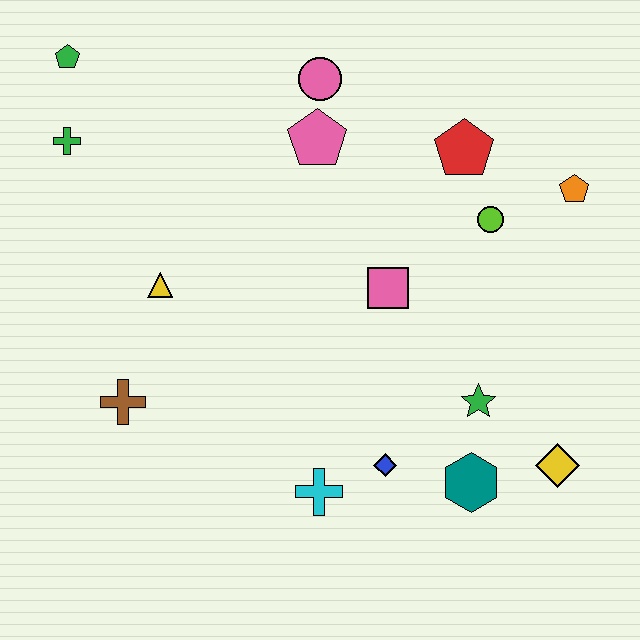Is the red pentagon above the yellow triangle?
Yes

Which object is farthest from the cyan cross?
The green pentagon is farthest from the cyan cross.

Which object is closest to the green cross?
The green pentagon is closest to the green cross.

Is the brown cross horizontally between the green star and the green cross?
Yes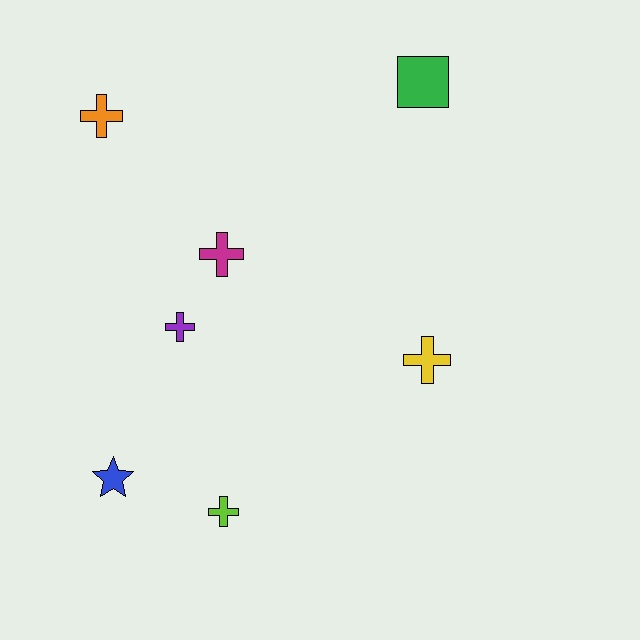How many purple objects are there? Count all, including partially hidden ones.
There is 1 purple object.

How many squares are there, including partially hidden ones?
There is 1 square.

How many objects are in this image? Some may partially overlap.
There are 7 objects.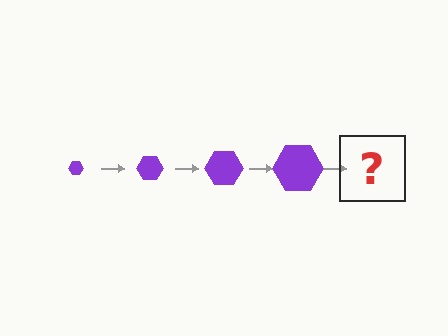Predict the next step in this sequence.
The next step is a purple hexagon, larger than the previous one.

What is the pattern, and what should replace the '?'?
The pattern is that the hexagon gets progressively larger each step. The '?' should be a purple hexagon, larger than the previous one.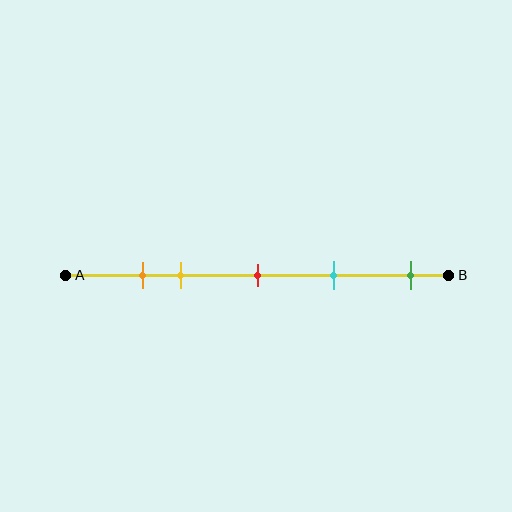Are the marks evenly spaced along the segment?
No, the marks are not evenly spaced.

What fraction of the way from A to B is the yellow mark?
The yellow mark is approximately 30% (0.3) of the way from A to B.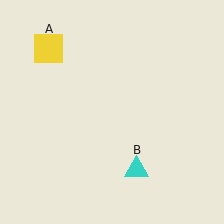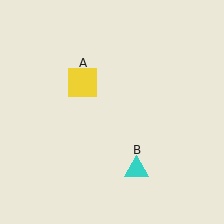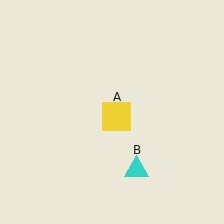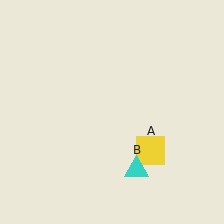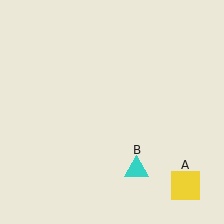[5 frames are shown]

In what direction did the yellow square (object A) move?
The yellow square (object A) moved down and to the right.